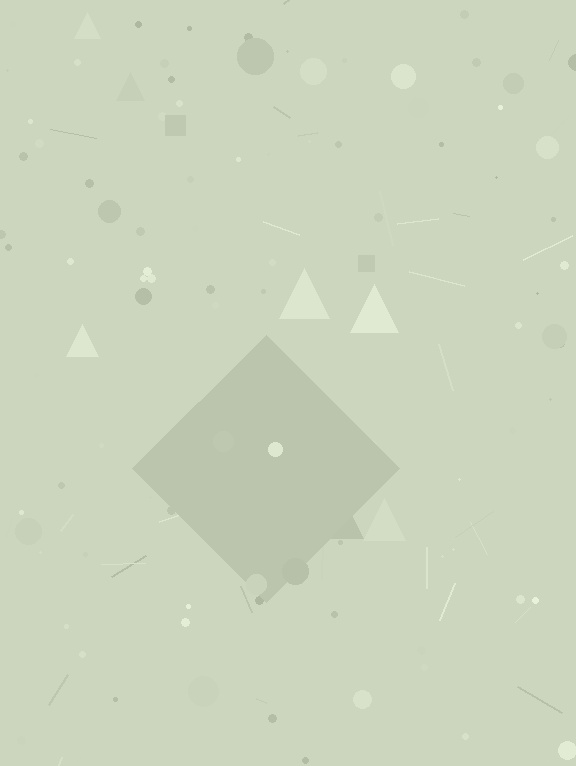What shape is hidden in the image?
A diamond is hidden in the image.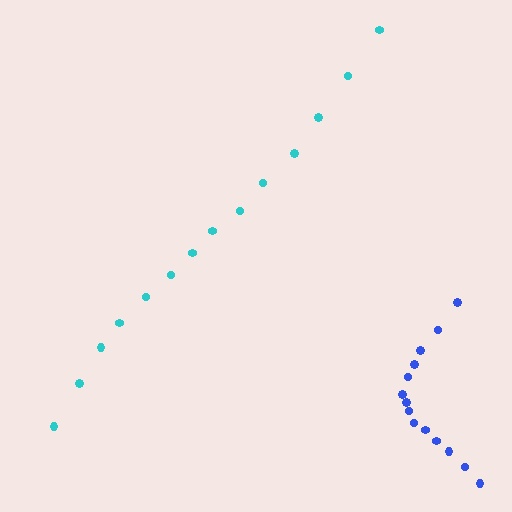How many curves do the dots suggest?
There are 2 distinct paths.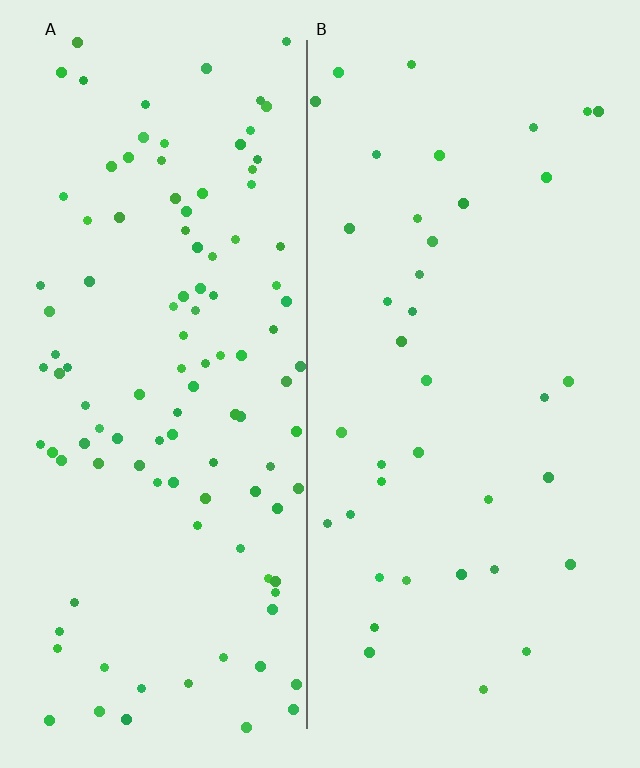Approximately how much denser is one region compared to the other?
Approximately 2.9× — region A over region B.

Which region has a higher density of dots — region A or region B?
A (the left).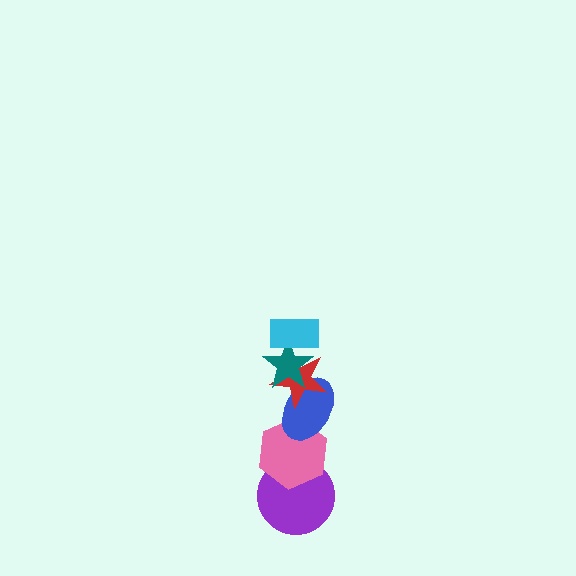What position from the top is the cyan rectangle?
The cyan rectangle is 1st from the top.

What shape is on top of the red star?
The teal star is on top of the red star.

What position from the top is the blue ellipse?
The blue ellipse is 4th from the top.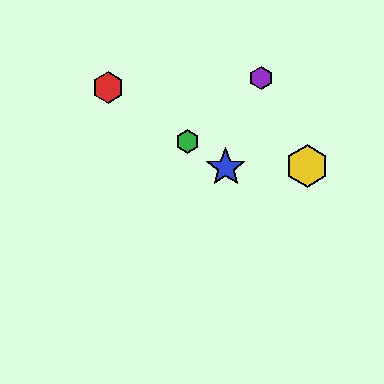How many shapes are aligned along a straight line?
3 shapes (the red hexagon, the blue star, the green hexagon) are aligned along a straight line.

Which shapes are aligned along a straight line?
The red hexagon, the blue star, the green hexagon are aligned along a straight line.